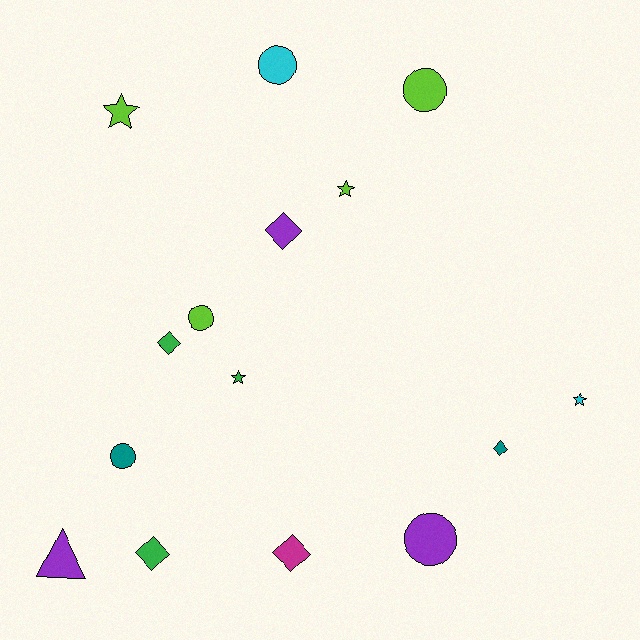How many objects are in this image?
There are 15 objects.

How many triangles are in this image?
There is 1 triangle.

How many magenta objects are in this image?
There is 1 magenta object.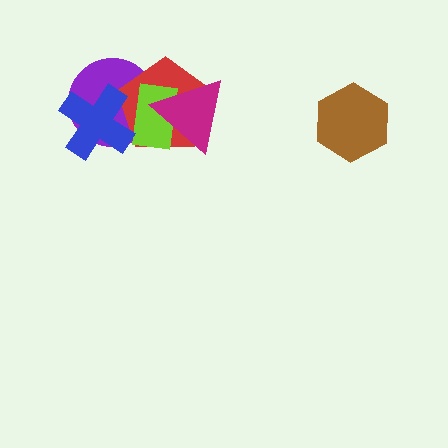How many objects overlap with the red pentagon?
4 objects overlap with the red pentagon.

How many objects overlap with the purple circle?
3 objects overlap with the purple circle.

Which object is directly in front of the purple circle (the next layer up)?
The red pentagon is directly in front of the purple circle.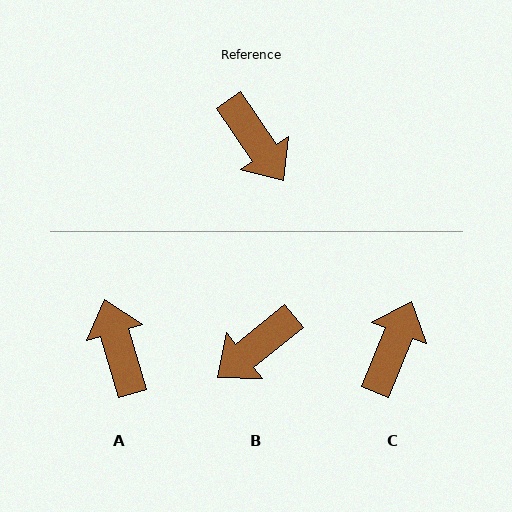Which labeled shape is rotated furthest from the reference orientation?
A, about 162 degrees away.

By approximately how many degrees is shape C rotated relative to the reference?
Approximately 123 degrees counter-clockwise.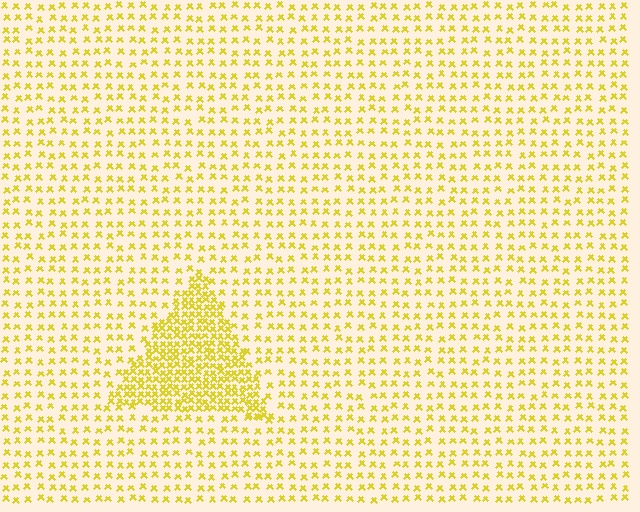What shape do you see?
I see a triangle.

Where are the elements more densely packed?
The elements are more densely packed inside the triangle boundary.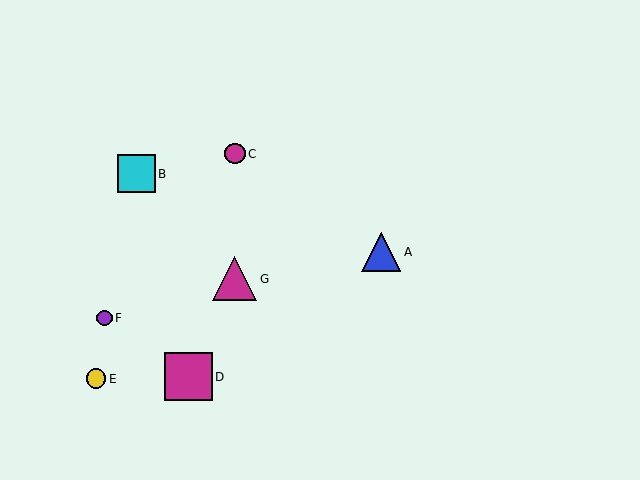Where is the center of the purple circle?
The center of the purple circle is at (105, 318).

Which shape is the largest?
The magenta square (labeled D) is the largest.